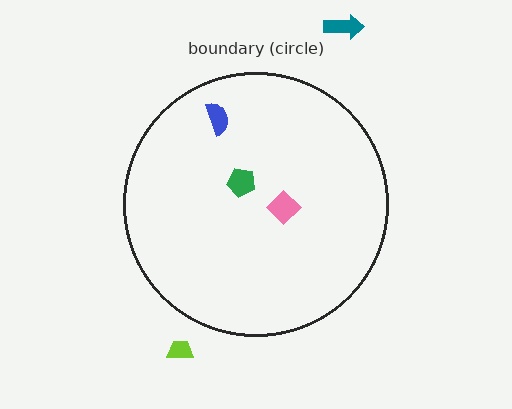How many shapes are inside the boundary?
3 inside, 2 outside.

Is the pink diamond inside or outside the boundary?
Inside.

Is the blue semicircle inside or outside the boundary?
Inside.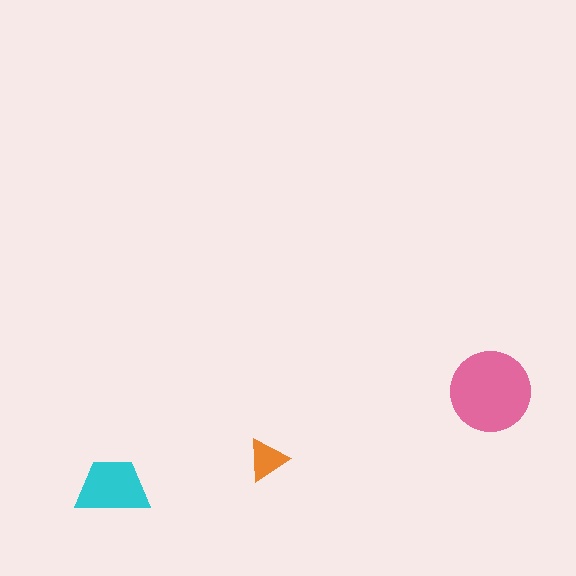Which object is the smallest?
The orange triangle.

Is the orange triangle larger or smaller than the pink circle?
Smaller.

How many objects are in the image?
There are 3 objects in the image.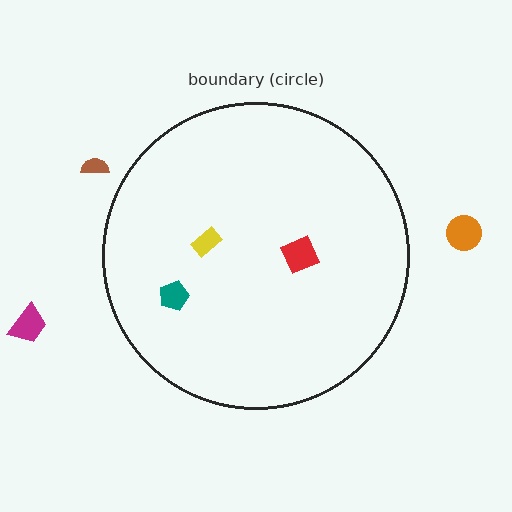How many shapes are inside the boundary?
3 inside, 3 outside.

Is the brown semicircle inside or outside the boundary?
Outside.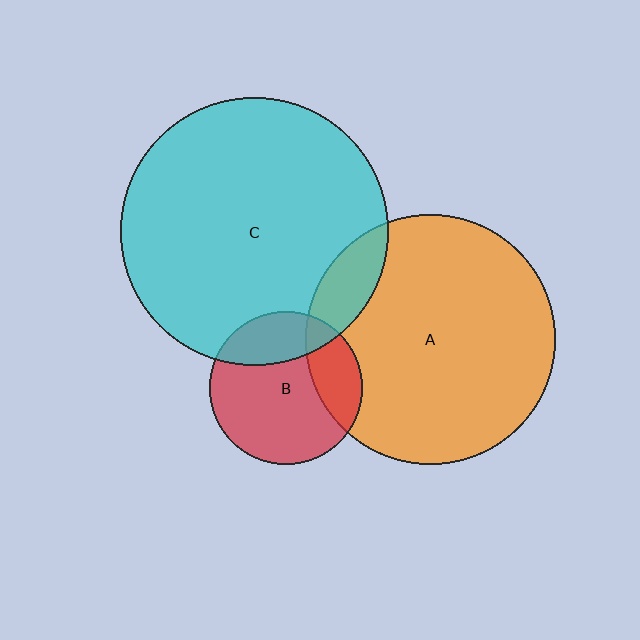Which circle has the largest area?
Circle C (cyan).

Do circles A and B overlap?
Yes.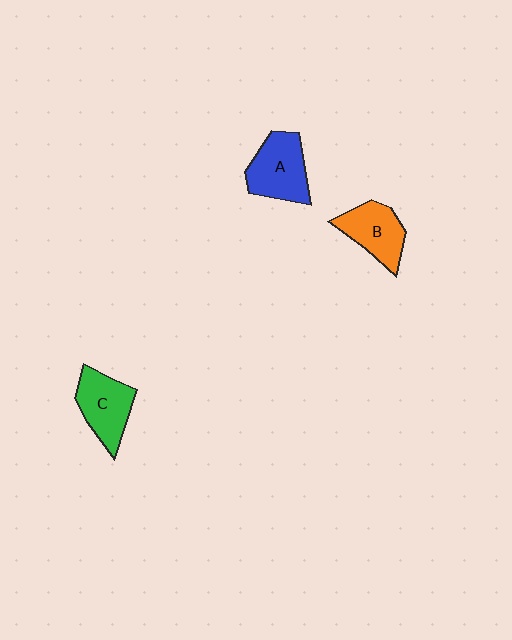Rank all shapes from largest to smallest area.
From largest to smallest: A (blue), C (green), B (orange).